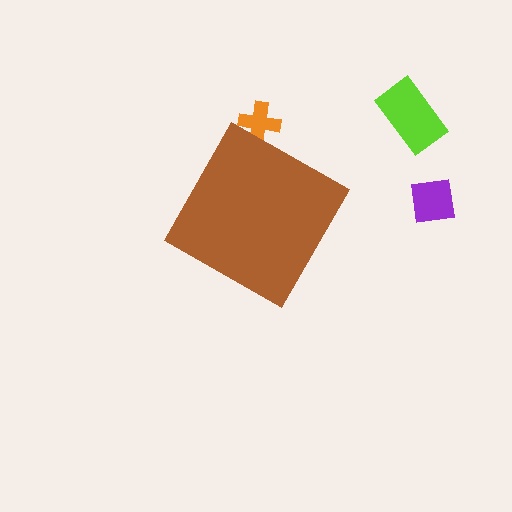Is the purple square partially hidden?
No, the purple square is fully visible.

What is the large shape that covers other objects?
A brown diamond.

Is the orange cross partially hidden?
Yes, the orange cross is partially hidden behind the brown diamond.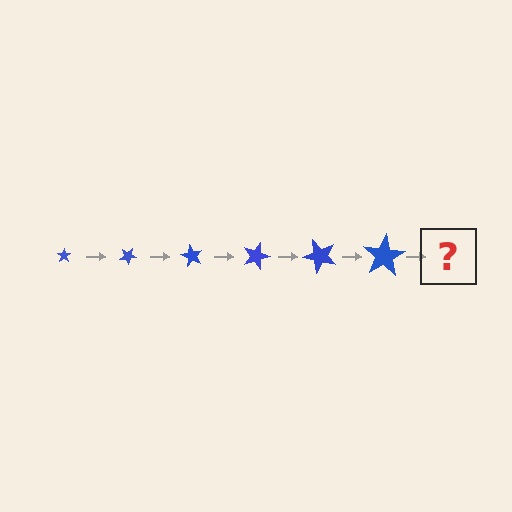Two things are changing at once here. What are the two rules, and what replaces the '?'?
The two rules are that the star grows larger each step and it rotates 30 degrees each step. The '?' should be a star, larger than the previous one and rotated 180 degrees from the start.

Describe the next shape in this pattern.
It should be a star, larger than the previous one and rotated 180 degrees from the start.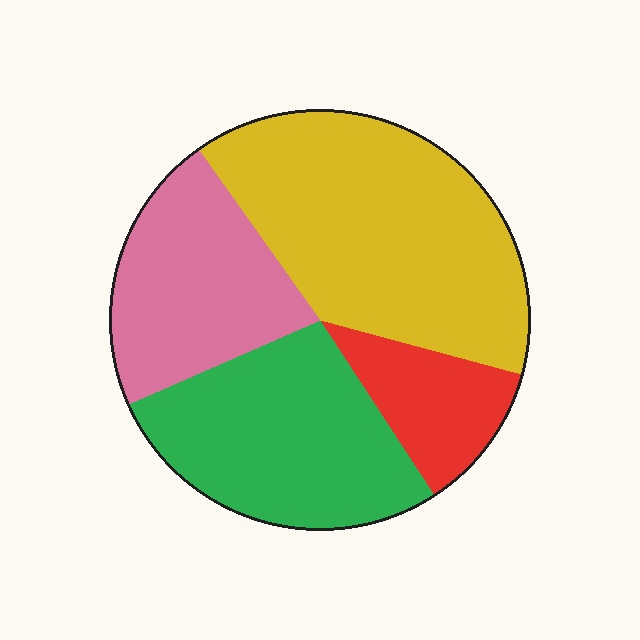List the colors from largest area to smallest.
From largest to smallest: yellow, green, pink, red.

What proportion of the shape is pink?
Pink takes up about one fifth (1/5) of the shape.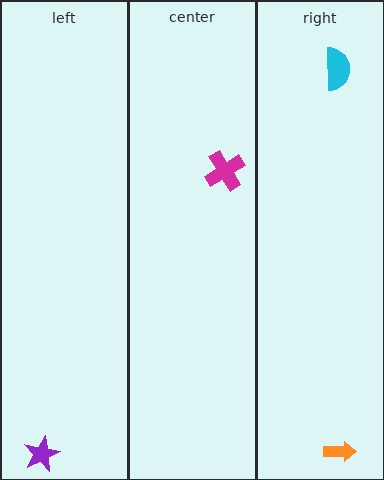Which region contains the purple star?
The left region.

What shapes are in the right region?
The orange arrow, the cyan semicircle.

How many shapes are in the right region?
2.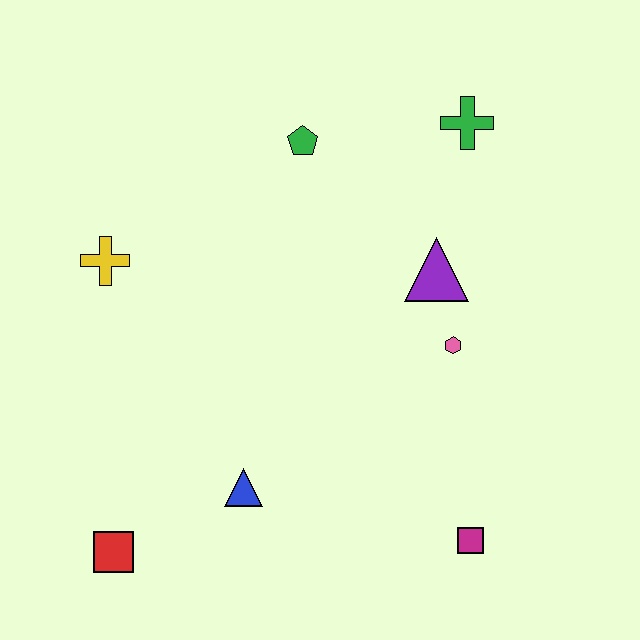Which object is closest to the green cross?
The purple triangle is closest to the green cross.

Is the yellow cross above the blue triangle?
Yes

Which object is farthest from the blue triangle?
The green cross is farthest from the blue triangle.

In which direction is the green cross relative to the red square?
The green cross is above the red square.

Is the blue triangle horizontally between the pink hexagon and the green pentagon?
No